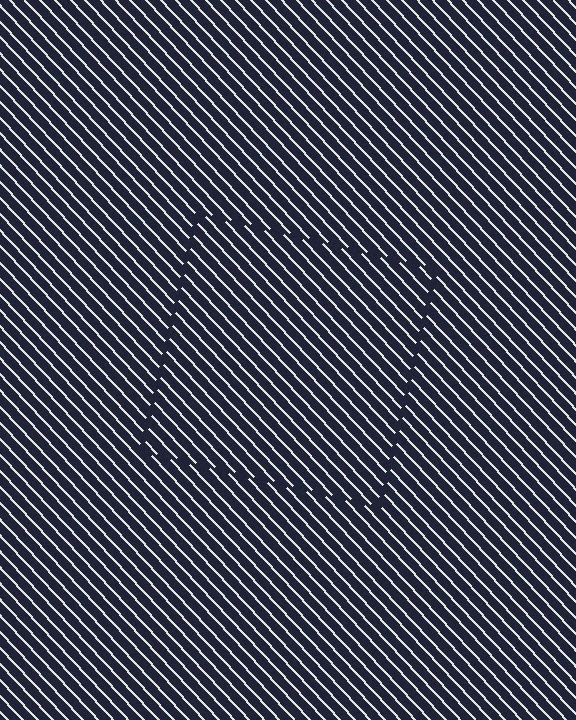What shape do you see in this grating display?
An illusory square. The interior of the shape contains the same grating, shifted by half a period — the contour is defined by the phase discontinuity where line-ends from the inner and outer gratings abut.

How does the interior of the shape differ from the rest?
The interior of the shape contains the same grating, shifted by half a period — the contour is defined by the phase discontinuity where line-ends from the inner and outer gratings abut.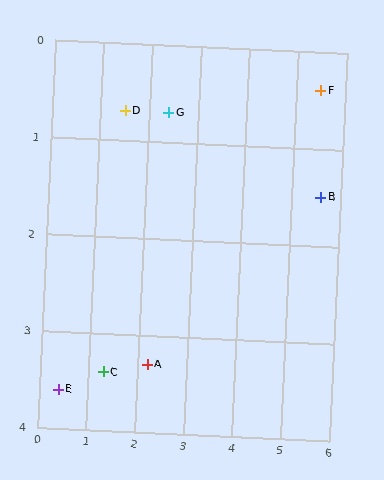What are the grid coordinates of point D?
Point D is at approximately (1.5, 0.7).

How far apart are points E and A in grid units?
Points E and A are about 1.8 grid units apart.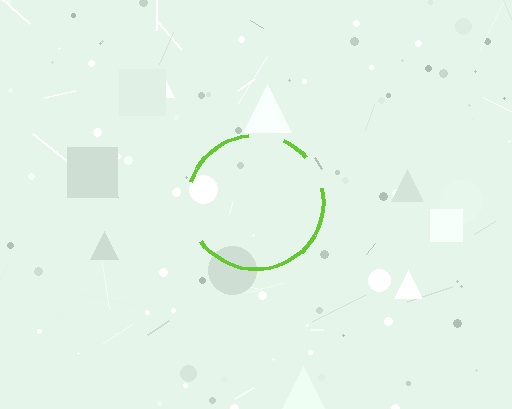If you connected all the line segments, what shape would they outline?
They would outline a circle.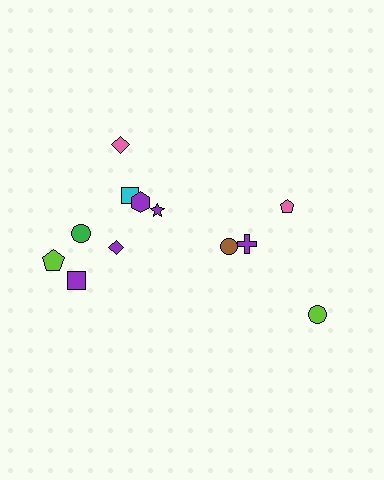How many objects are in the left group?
There are 8 objects.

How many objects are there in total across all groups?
There are 12 objects.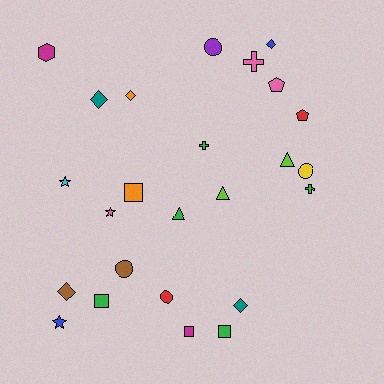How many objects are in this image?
There are 25 objects.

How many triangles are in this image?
There are 3 triangles.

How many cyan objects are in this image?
There is 1 cyan object.